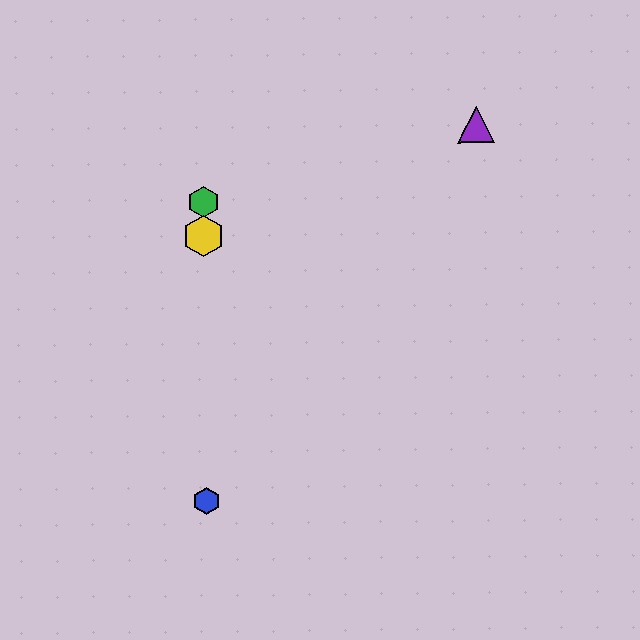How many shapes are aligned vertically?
4 shapes (the red hexagon, the blue hexagon, the green hexagon, the yellow hexagon) are aligned vertically.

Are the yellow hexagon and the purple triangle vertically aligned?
No, the yellow hexagon is at x≈204 and the purple triangle is at x≈476.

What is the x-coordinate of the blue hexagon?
The blue hexagon is at x≈206.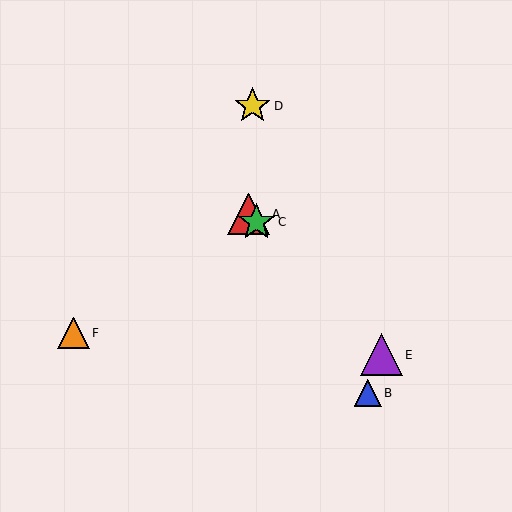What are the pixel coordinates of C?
Object C is at (256, 222).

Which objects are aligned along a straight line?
Objects A, C, E are aligned along a straight line.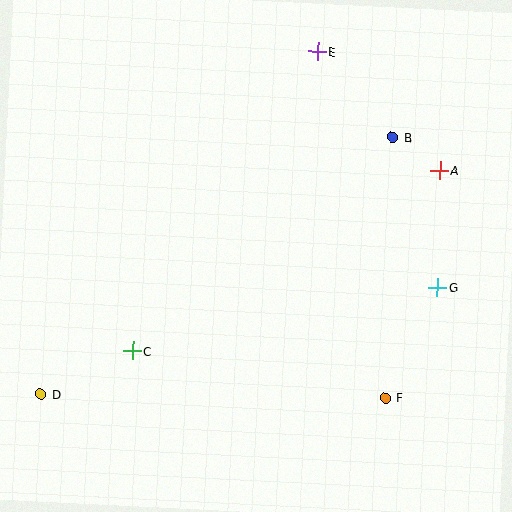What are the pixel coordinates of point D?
Point D is at (40, 394).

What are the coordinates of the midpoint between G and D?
The midpoint between G and D is at (239, 341).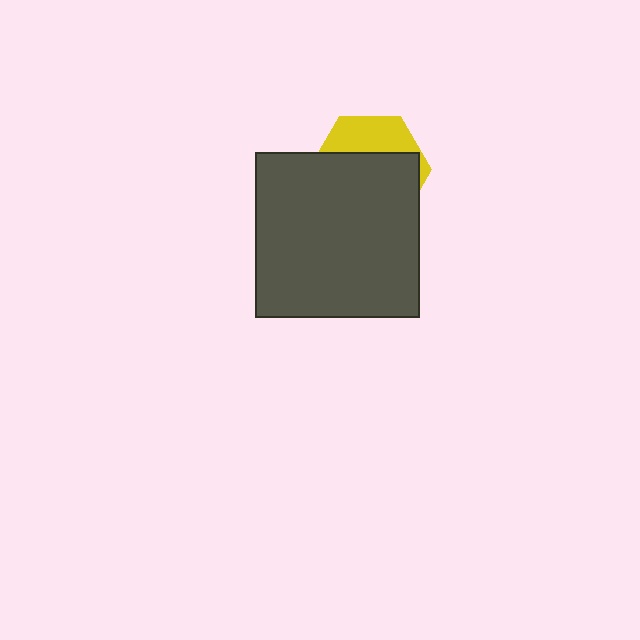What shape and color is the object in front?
The object in front is a dark gray square.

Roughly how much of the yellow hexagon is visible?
A small part of it is visible (roughly 32%).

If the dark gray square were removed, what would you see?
You would see the complete yellow hexagon.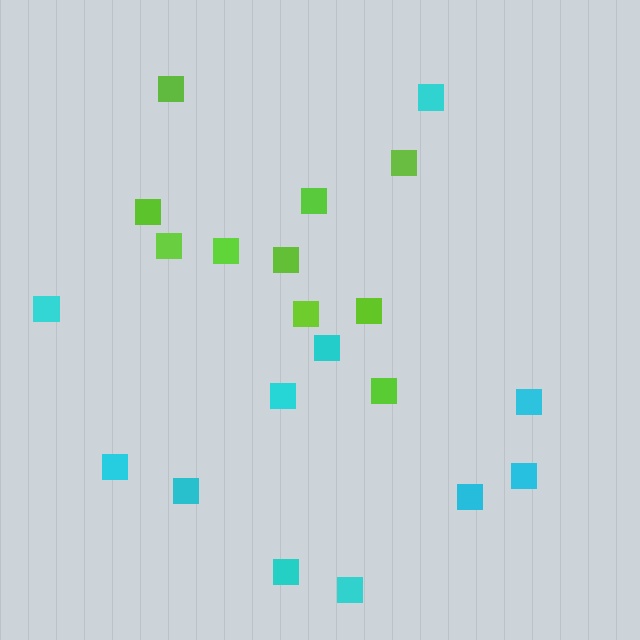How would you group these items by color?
There are 2 groups: one group of cyan squares (11) and one group of lime squares (10).